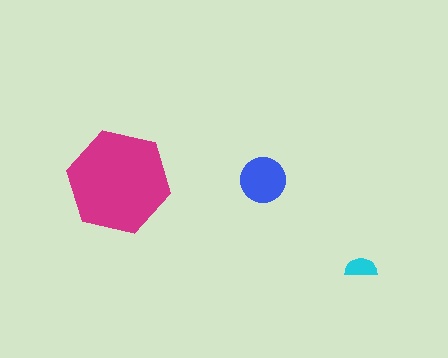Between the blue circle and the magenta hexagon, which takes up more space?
The magenta hexagon.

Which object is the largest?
The magenta hexagon.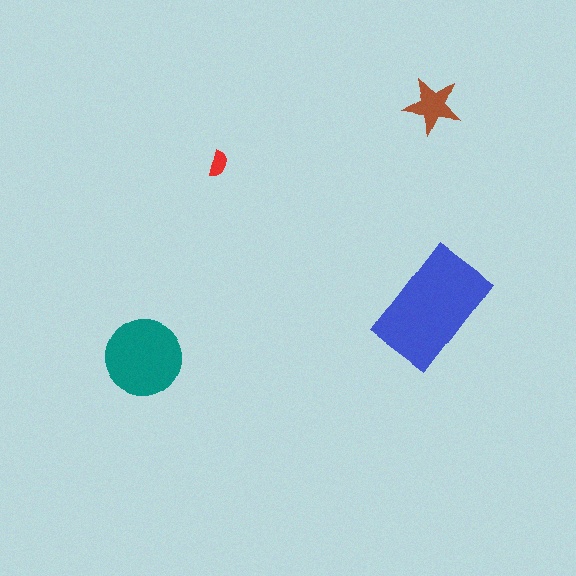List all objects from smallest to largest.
The red semicircle, the brown star, the teal circle, the blue rectangle.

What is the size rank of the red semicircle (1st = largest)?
4th.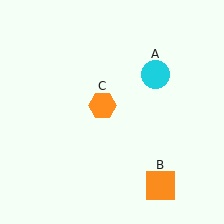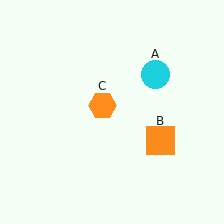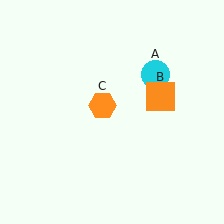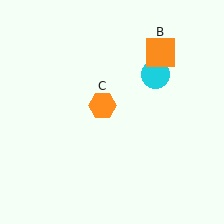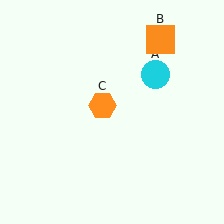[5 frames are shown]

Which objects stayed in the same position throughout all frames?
Cyan circle (object A) and orange hexagon (object C) remained stationary.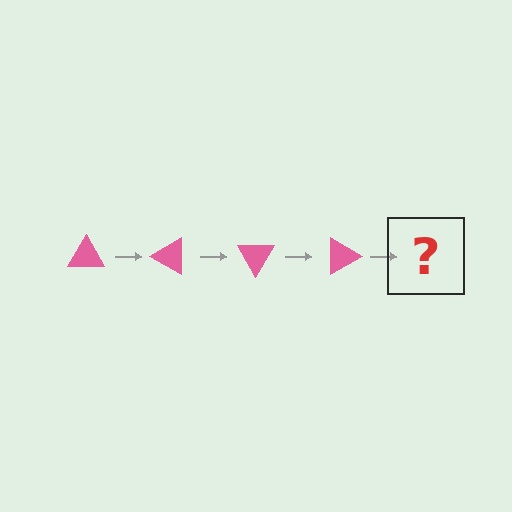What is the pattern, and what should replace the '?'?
The pattern is that the triangle rotates 30 degrees each step. The '?' should be a pink triangle rotated 120 degrees.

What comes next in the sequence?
The next element should be a pink triangle rotated 120 degrees.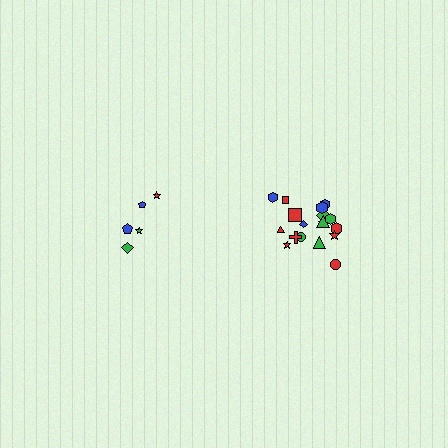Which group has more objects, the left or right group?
The right group.